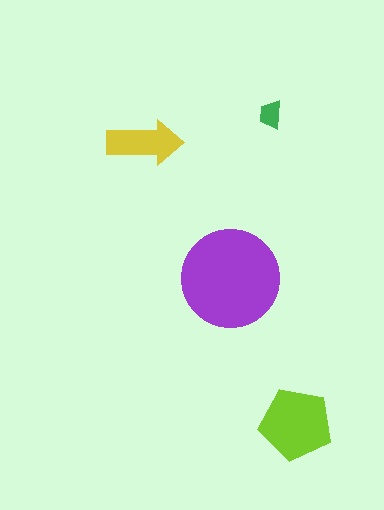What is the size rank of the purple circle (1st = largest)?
1st.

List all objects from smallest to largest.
The green trapezoid, the yellow arrow, the lime pentagon, the purple circle.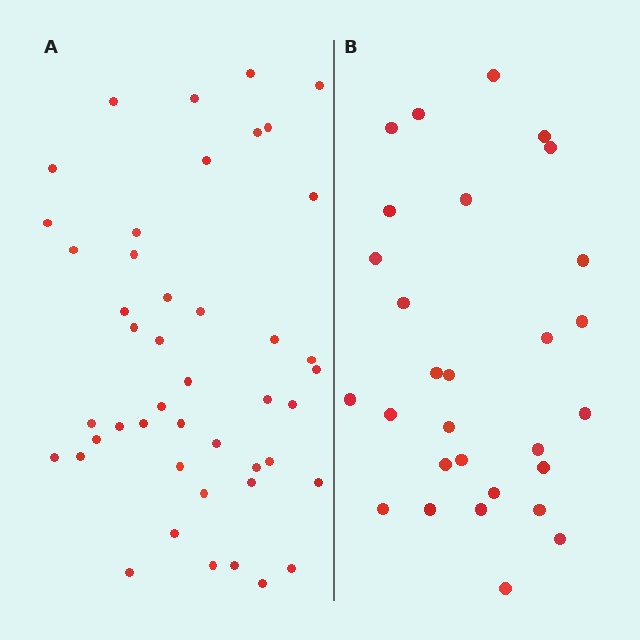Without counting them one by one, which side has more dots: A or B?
Region A (the left region) has more dots.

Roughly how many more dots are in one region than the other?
Region A has approximately 15 more dots than region B.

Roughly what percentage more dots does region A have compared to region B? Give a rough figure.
About 55% more.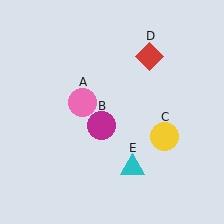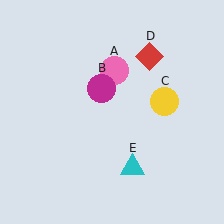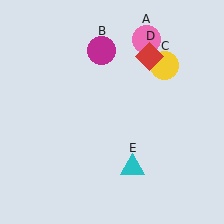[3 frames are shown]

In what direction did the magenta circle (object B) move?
The magenta circle (object B) moved up.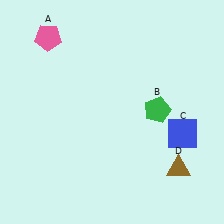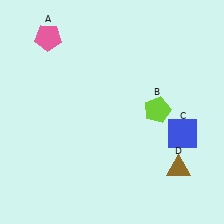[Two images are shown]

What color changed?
The pentagon (B) changed from green in Image 1 to lime in Image 2.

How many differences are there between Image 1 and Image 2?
There is 1 difference between the two images.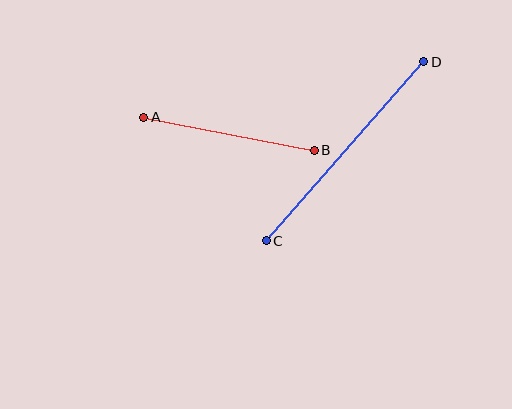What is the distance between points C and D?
The distance is approximately 239 pixels.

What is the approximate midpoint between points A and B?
The midpoint is at approximately (229, 134) pixels.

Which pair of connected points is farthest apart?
Points C and D are farthest apart.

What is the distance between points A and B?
The distance is approximately 174 pixels.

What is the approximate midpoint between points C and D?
The midpoint is at approximately (345, 151) pixels.